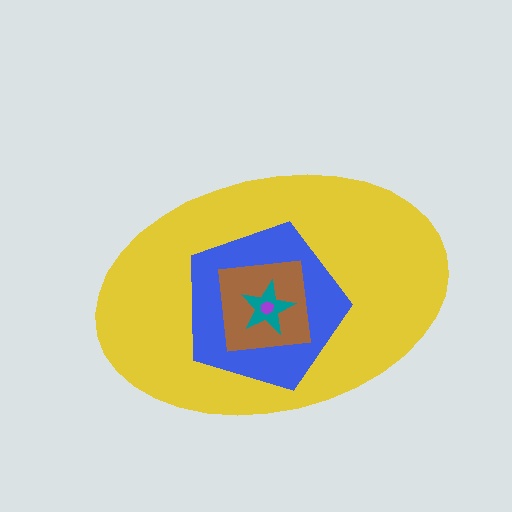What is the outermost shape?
The yellow ellipse.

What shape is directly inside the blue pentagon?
The brown square.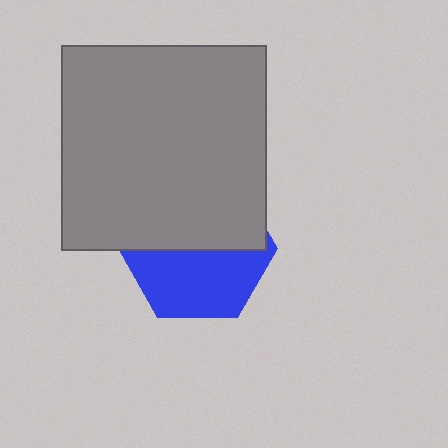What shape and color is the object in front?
The object in front is a gray square.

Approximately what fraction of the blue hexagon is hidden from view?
Roughly 52% of the blue hexagon is hidden behind the gray square.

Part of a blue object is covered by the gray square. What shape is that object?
It is a hexagon.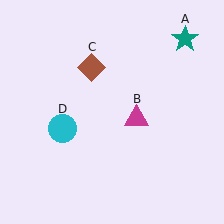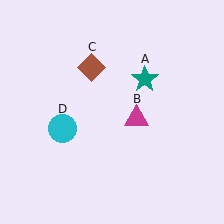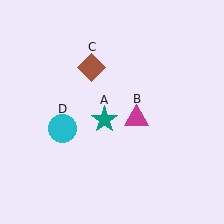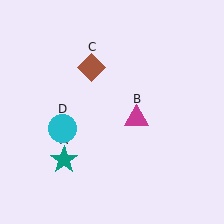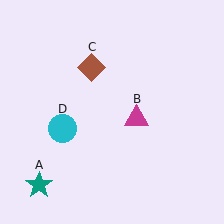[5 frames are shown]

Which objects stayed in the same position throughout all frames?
Magenta triangle (object B) and brown diamond (object C) and cyan circle (object D) remained stationary.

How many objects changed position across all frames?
1 object changed position: teal star (object A).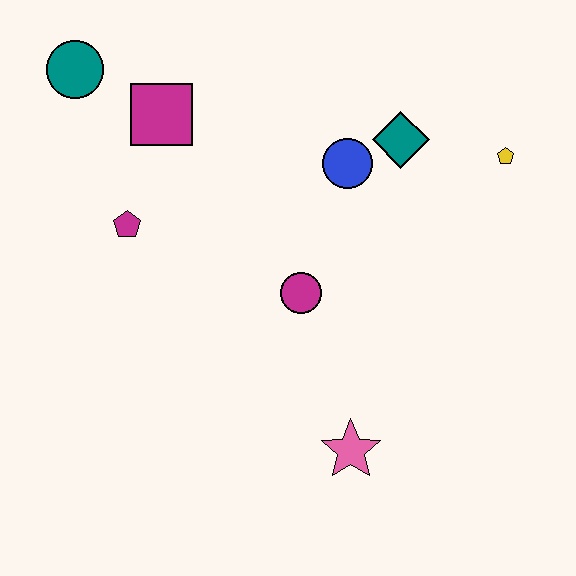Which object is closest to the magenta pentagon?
The magenta square is closest to the magenta pentagon.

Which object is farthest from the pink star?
The teal circle is farthest from the pink star.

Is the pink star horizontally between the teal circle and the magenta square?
No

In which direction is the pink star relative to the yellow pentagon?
The pink star is below the yellow pentagon.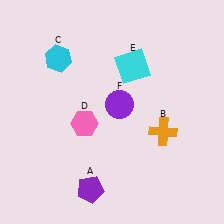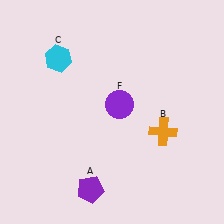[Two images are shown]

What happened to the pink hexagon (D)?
The pink hexagon (D) was removed in Image 2. It was in the bottom-left area of Image 1.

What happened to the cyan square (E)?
The cyan square (E) was removed in Image 2. It was in the top-right area of Image 1.